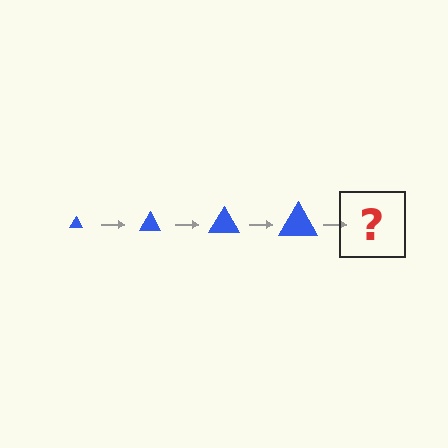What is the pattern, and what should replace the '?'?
The pattern is that the triangle gets progressively larger each step. The '?' should be a blue triangle, larger than the previous one.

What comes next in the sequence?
The next element should be a blue triangle, larger than the previous one.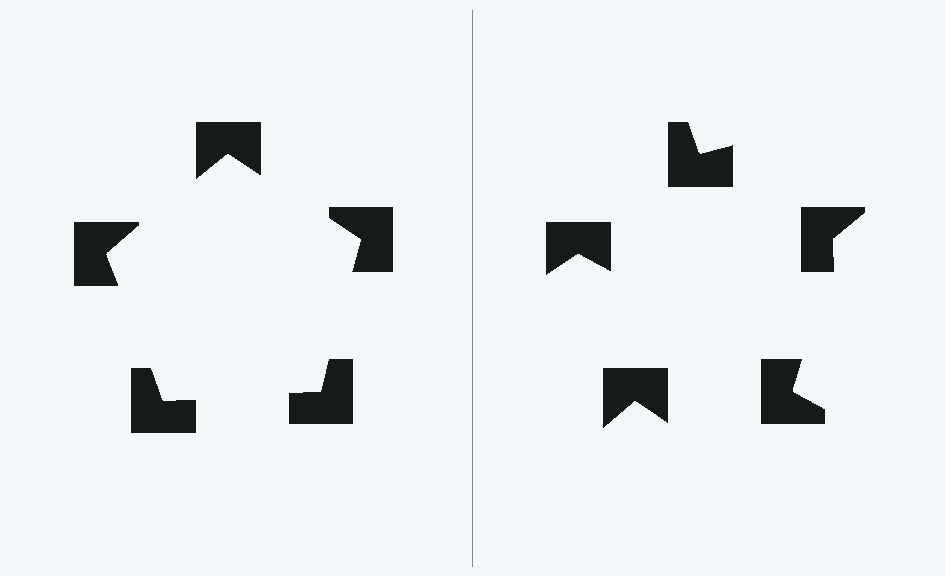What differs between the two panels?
The notched squares are positioned identically on both sides; only the wedge orientations differ. On the left they align to a pentagon; on the right they are misaligned.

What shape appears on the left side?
An illusory pentagon.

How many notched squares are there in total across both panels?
10 — 5 on each side.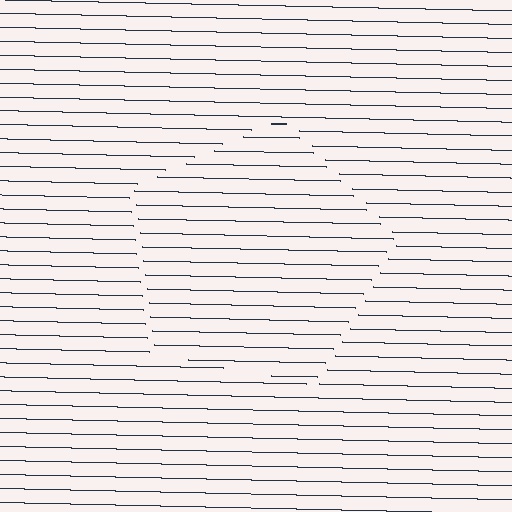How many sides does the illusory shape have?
5 sides — the line-ends trace a pentagon.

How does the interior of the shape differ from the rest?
The interior of the shape contains the same grating, shifted by half a period — the contour is defined by the phase discontinuity where line-ends from the inner and outer gratings abut.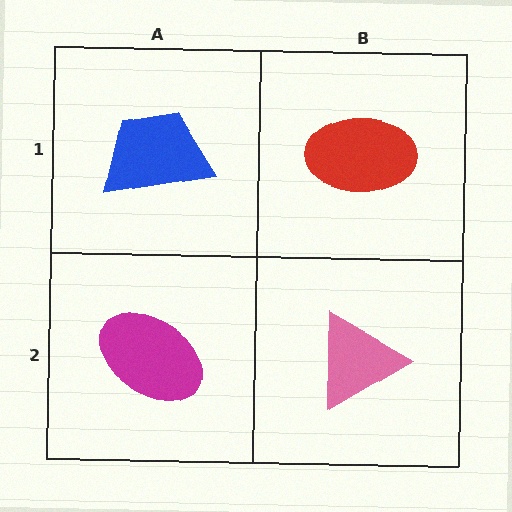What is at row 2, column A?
A magenta ellipse.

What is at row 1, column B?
A red ellipse.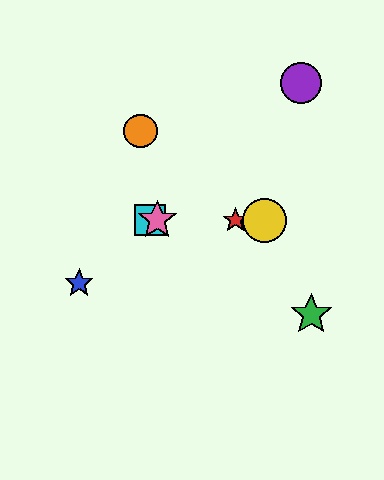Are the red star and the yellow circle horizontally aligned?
Yes, both are at y≈220.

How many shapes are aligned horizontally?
4 shapes (the red star, the yellow circle, the cyan square, the pink star) are aligned horizontally.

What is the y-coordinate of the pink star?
The pink star is at y≈220.